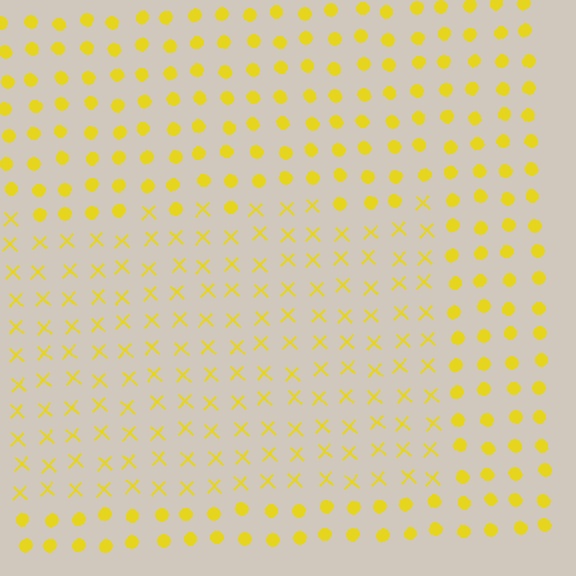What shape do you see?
I see a rectangle.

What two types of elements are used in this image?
The image uses X marks inside the rectangle region and circles outside it.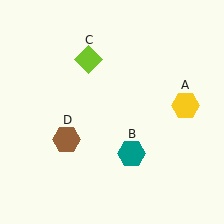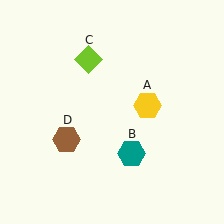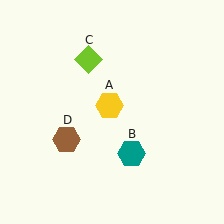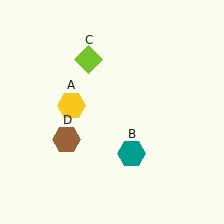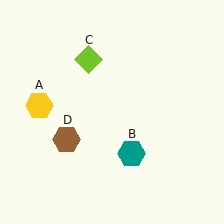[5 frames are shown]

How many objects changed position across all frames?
1 object changed position: yellow hexagon (object A).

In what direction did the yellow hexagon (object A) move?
The yellow hexagon (object A) moved left.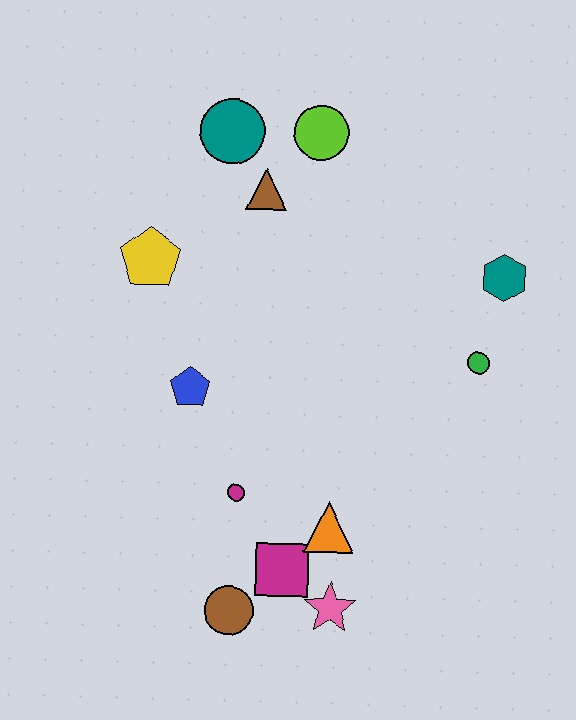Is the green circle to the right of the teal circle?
Yes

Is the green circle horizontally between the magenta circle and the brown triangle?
No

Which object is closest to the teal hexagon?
The green circle is closest to the teal hexagon.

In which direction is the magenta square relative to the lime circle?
The magenta square is below the lime circle.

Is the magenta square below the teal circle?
Yes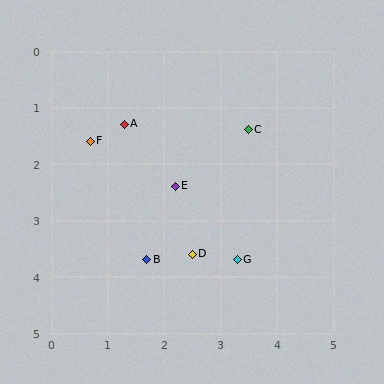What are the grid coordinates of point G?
Point G is at approximately (3.3, 3.7).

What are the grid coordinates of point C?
Point C is at approximately (3.5, 1.4).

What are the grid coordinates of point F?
Point F is at approximately (0.7, 1.6).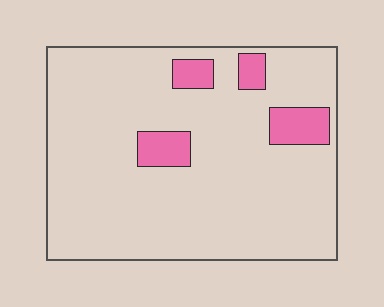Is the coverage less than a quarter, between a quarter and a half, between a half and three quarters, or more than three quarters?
Less than a quarter.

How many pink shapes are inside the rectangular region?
4.